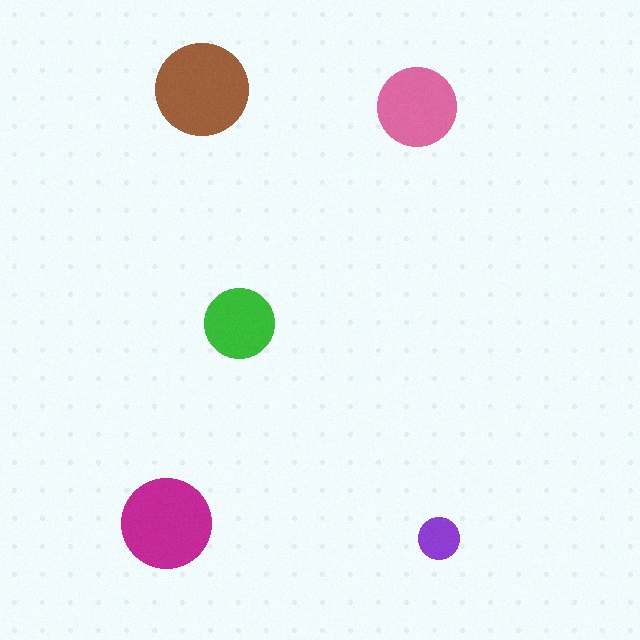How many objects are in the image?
There are 5 objects in the image.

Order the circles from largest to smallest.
the brown one, the magenta one, the pink one, the green one, the purple one.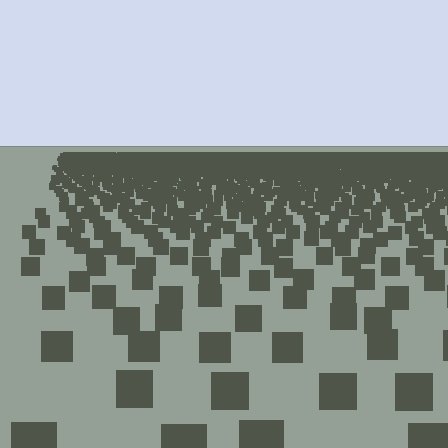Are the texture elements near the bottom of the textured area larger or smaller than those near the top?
Larger. Near the bottom, elements are closer to the viewer and appear at a bigger on-screen size.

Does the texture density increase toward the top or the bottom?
Density increases toward the top.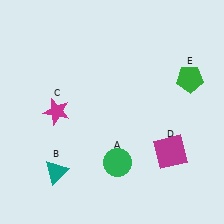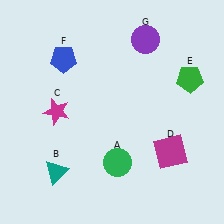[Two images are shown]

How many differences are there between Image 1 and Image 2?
There are 2 differences between the two images.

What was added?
A blue pentagon (F), a purple circle (G) were added in Image 2.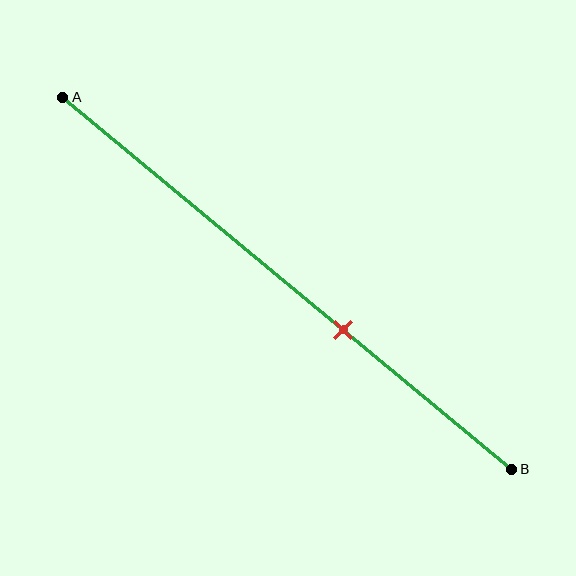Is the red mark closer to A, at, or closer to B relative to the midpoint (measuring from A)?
The red mark is closer to point B than the midpoint of segment AB.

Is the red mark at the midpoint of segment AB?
No, the mark is at about 65% from A, not at the 50% midpoint.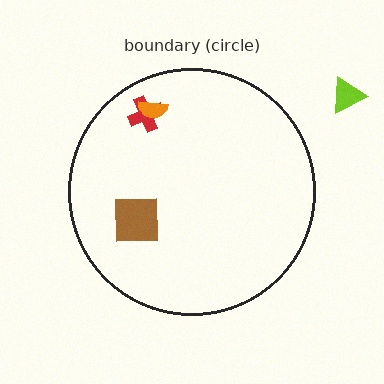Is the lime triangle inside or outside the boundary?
Outside.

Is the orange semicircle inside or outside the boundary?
Inside.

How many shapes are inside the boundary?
3 inside, 1 outside.